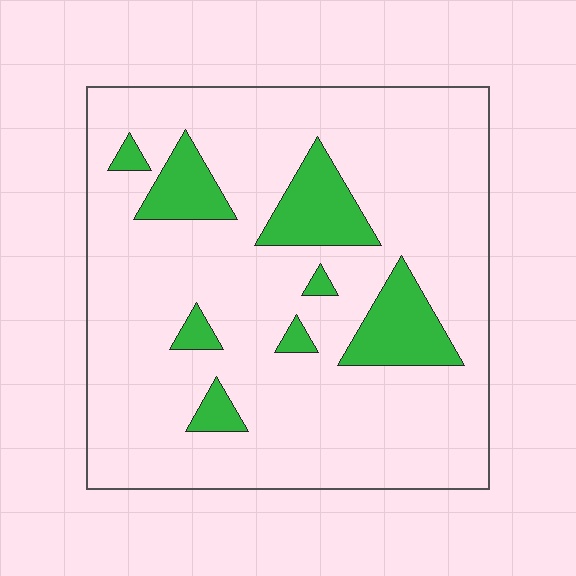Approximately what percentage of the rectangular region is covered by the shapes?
Approximately 15%.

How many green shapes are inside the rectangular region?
8.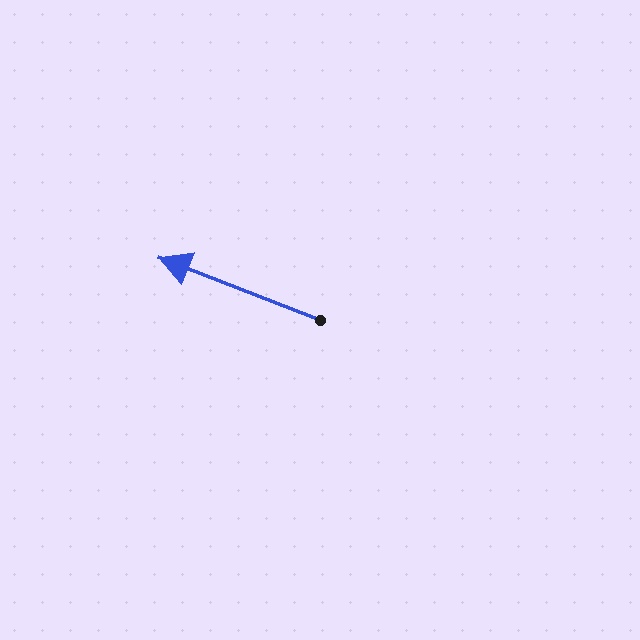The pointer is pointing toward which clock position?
Roughly 10 o'clock.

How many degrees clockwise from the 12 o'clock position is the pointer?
Approximately 291 degrees.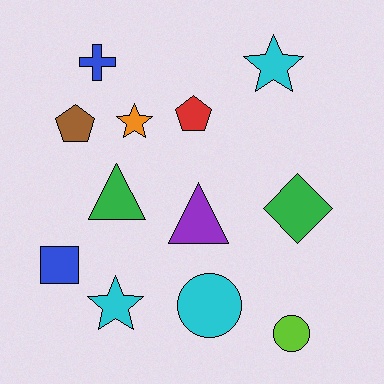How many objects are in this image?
There are 12 objects.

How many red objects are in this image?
There is 1 red object.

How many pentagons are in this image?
There are 2 pentagons.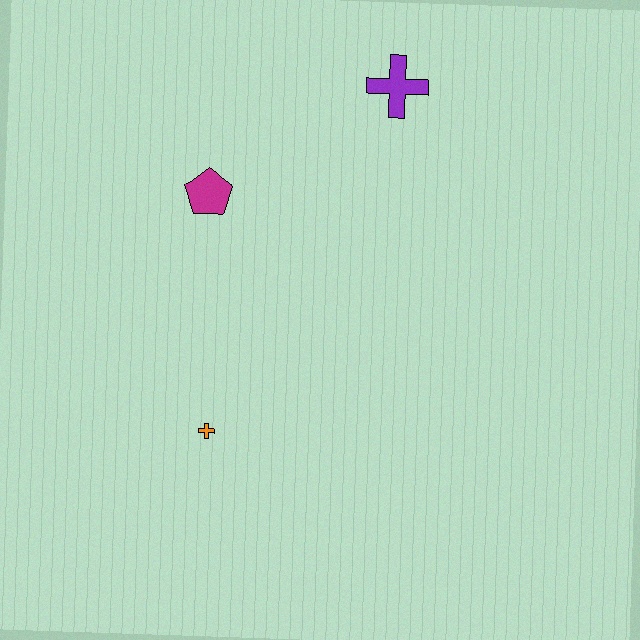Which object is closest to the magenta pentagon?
The purple cross is closest to the magenta pentagon.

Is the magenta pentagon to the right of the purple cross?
No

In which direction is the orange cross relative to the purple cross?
The orange cross is below the purple cross.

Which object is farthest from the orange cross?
The purple cross is farthest from the orange cross.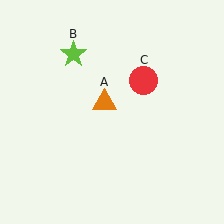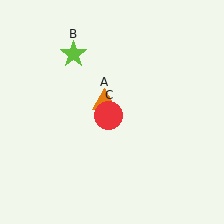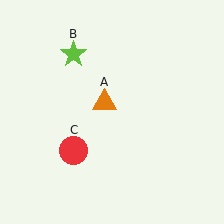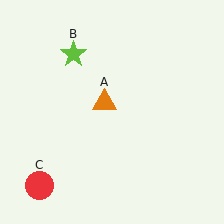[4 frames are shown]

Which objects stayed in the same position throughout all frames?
Orange triangle (object A) and lime star (object B) remained stationary.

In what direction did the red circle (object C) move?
The red circle (object C) moved down and to the left.